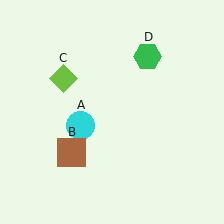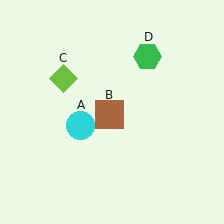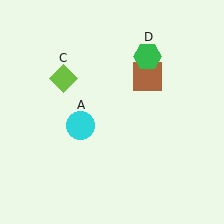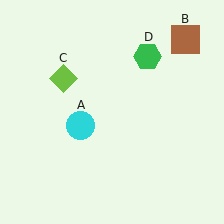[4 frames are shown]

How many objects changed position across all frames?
1 object changed position: brown square (object B).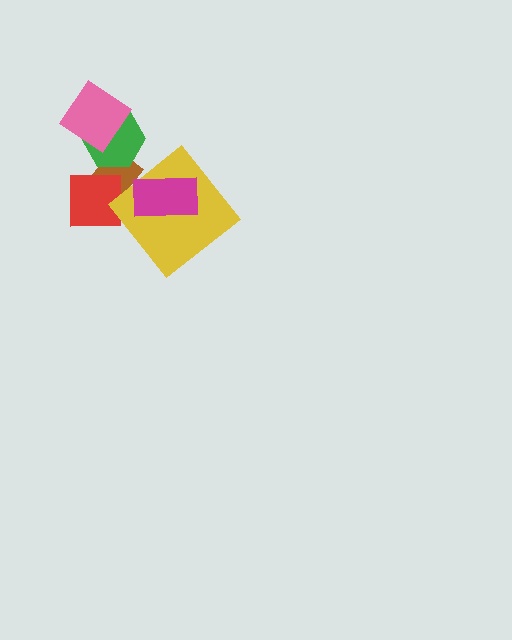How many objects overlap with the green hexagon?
2 objects overlap with the green hexagon.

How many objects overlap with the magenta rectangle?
1 object overlaps with the magenta rectangle.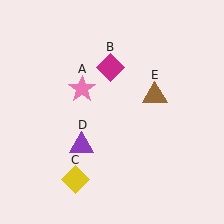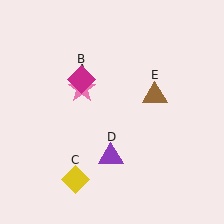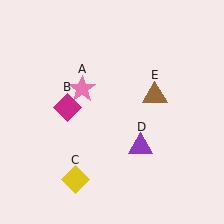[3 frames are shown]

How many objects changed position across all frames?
2 objects changed position: magenta diamond (object B), purple triangle (object D).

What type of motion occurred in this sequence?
The magenta diamond (object B), purple triangle (object D) rotated counterclockwise around the center of the scene.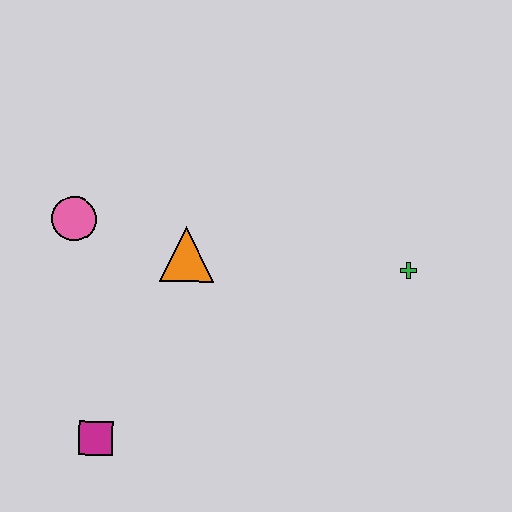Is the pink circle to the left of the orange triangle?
Yes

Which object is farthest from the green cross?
The magenta square is farthest from the green cross.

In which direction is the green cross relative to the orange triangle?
The green cross is to the right of the orange triangle.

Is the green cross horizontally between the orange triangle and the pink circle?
No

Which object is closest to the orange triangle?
The pink circle is closest to the orange triangle.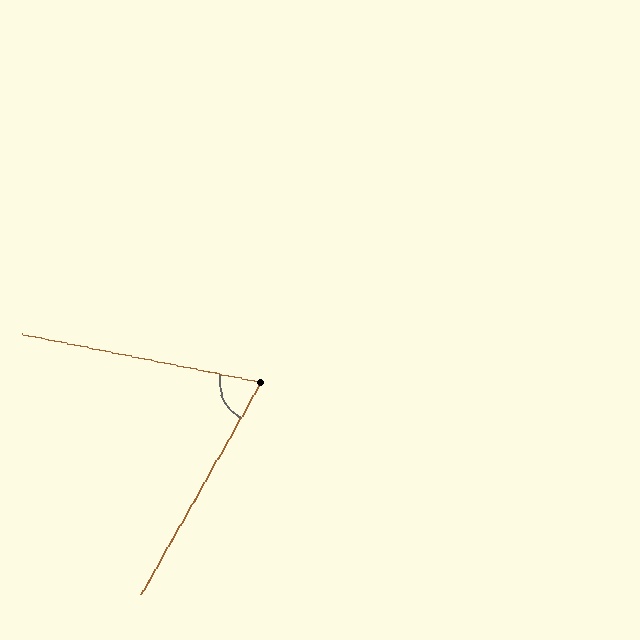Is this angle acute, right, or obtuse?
It is acute.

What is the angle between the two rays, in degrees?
Approximately 72 degrees.